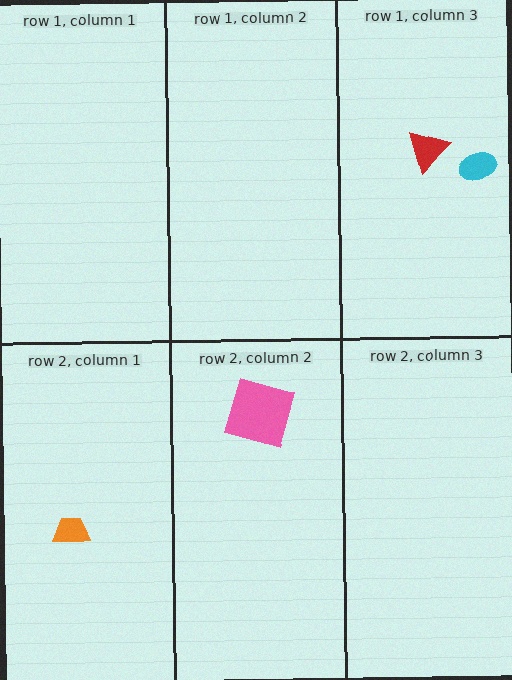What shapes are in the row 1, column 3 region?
The red triangle, the cyan ellipse.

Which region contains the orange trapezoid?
The row 2, column 1 region.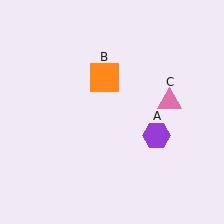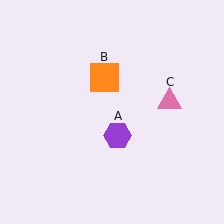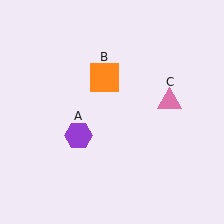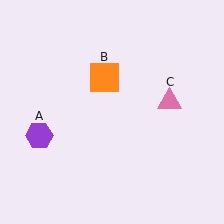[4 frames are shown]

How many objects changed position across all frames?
1 object changed position: purple hexagon (object A).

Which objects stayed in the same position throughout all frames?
Orange square (object B) and pink triangle (object C) remained stationary.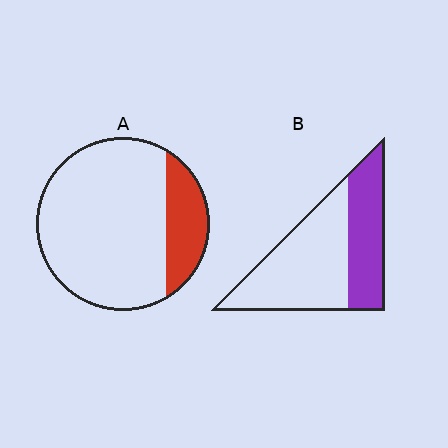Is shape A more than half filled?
No.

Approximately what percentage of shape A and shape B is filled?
A is approximately 20% and B is approximately 40%.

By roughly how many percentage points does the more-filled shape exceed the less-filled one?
By roughly 20 percentage points (B over A).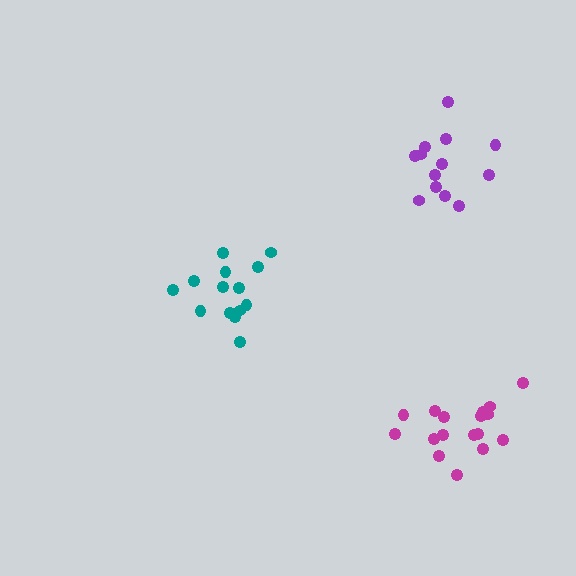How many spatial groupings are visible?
There are 3 spatial groupings.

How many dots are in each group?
Group 1: 13 dots, Group 2: 17 dots, Group 3: 14 dots (44 total).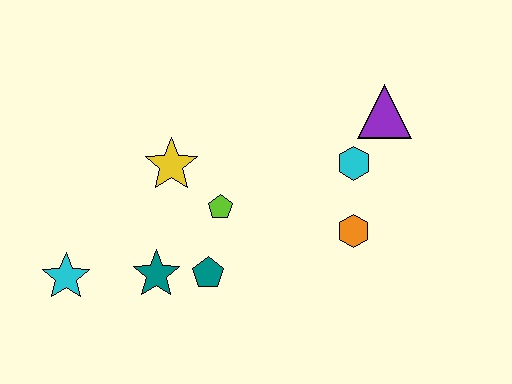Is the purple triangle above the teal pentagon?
Yes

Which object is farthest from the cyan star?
The purple triangle is farthest from the cyan star.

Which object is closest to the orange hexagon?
The cyan hexagon is closest to the orange hexagon.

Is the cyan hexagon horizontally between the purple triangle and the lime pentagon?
Yes